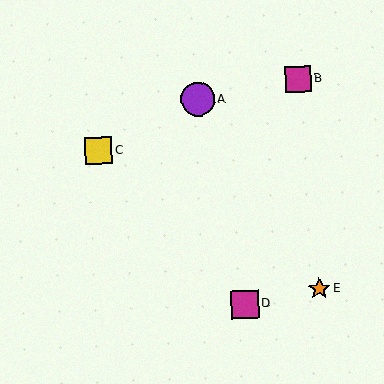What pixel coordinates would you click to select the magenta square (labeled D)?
Click at (245, 305) to select the magenta square D.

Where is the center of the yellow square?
The center of the yellow square is at (98, 150).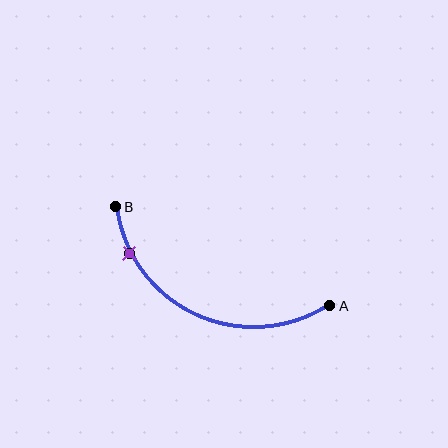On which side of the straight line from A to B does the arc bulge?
The arc bulges below the straight line connecting A and B.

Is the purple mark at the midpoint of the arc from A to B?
No. The purple mark lies on the arc but is closer to endpoint B. The arc midpoint would be at the point on the curve equidistant along the arc from both A and B.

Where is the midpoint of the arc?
The arc midpoint is the point on the curve farthest from the straight line joining A and B. It sits below that line.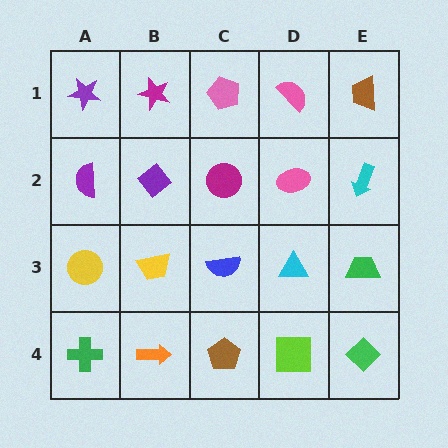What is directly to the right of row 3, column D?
A green trapezoid.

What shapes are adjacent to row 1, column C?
A magenta circle (row 2, column C), a magenta star (row 1, column B), a pink semicircle (row 1, column D).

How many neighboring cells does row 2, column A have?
3.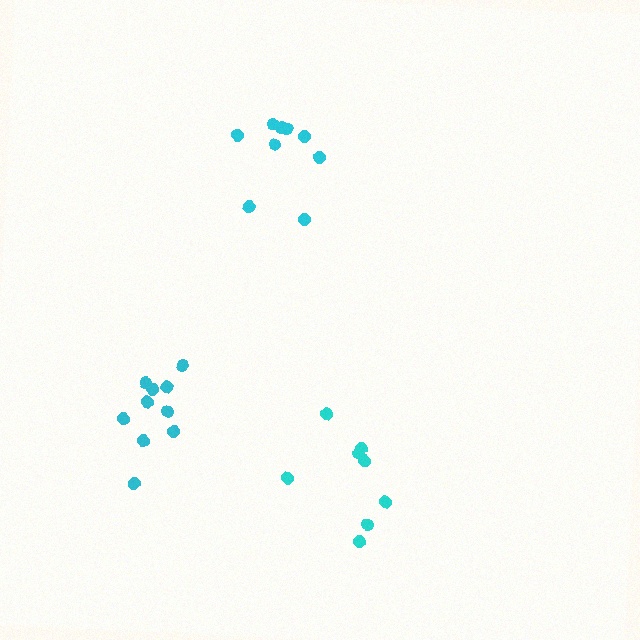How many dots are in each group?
Group 1: 9 dots, Group 2: 10 dots, Group 3: 8 dots (27 total).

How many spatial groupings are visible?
There are 3 spatial groupings.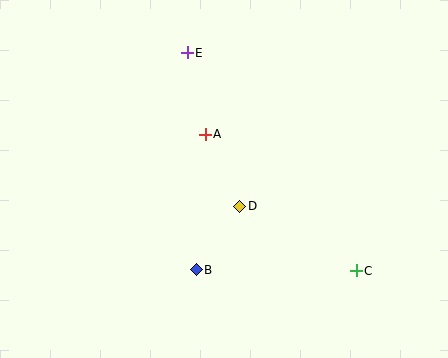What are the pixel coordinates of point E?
Point E is at (187, 53).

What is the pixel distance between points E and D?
The distance between E and D is 162 pixels.